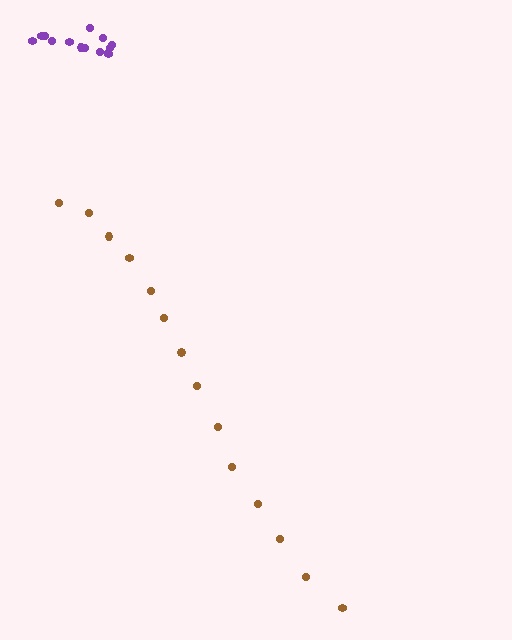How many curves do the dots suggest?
There are 2 distinct paths.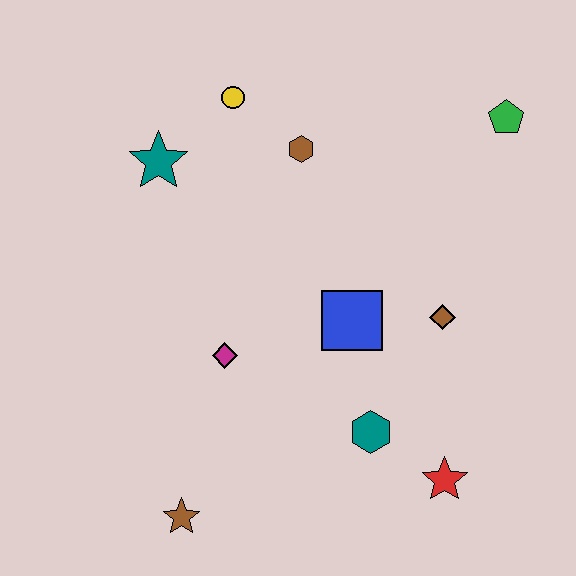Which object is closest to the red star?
The teal hexagon is closest to the red star.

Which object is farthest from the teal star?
The red star is farthest from the teal star.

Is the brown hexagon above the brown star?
Yes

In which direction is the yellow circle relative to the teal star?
The yellow circle is to the right of the teal star.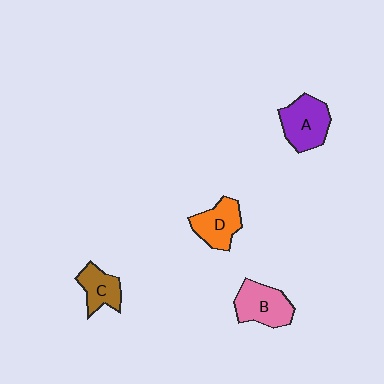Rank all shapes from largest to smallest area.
From largest to smallest: A (purple), B (pink), D (orange), C (brown).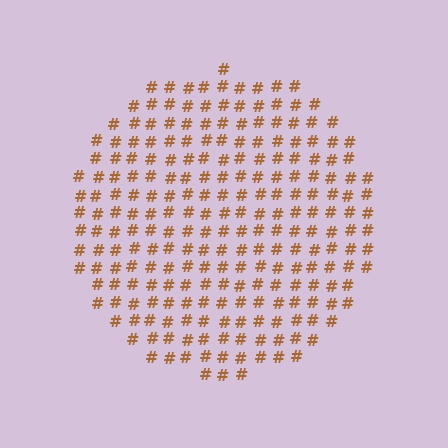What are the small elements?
The small elements are hash symbols.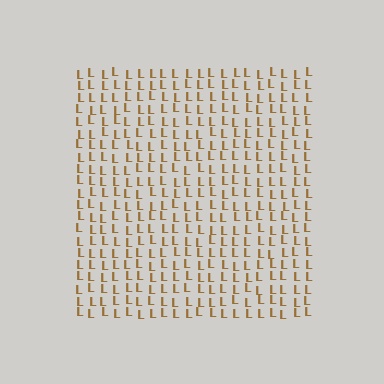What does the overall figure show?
The overall figure shows a square.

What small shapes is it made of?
It is made of small letter L's.